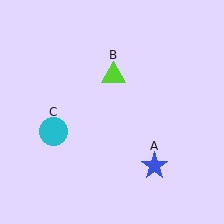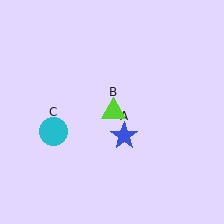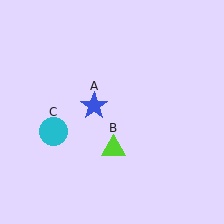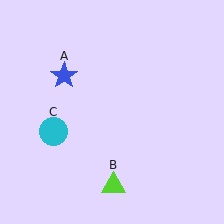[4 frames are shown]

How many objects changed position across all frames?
2 objects changed position: blue star (object A), lime triangle (object B).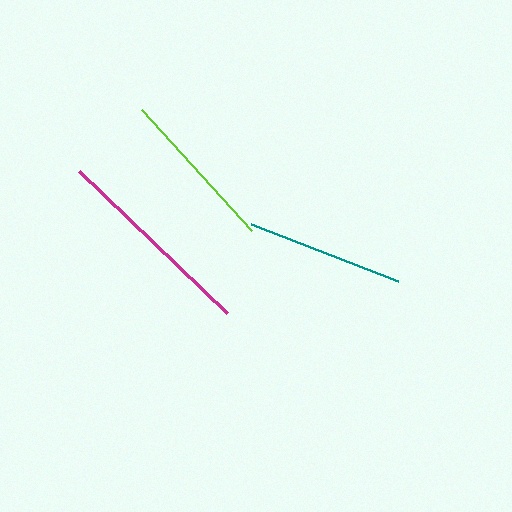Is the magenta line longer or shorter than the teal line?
The magenta line is longer than the teal line.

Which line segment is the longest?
The magenta line is the longest at approximately 205 pixels.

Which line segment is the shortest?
The teal line is the shortest at approximately 158 pixels.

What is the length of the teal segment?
The teal segment is approximately 158 pixels long.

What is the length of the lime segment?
The lime segment is approximately 164 pixels long.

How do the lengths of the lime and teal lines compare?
The lime and teal lines are approximately the same length.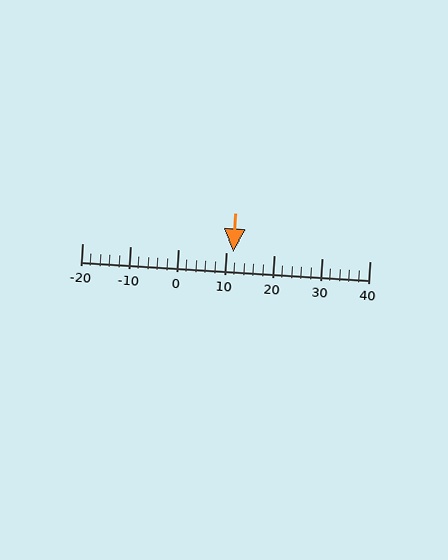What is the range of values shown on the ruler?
The ruler shows values from -20 to 40.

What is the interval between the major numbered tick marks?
The major tick marks are spaced 10 units apart.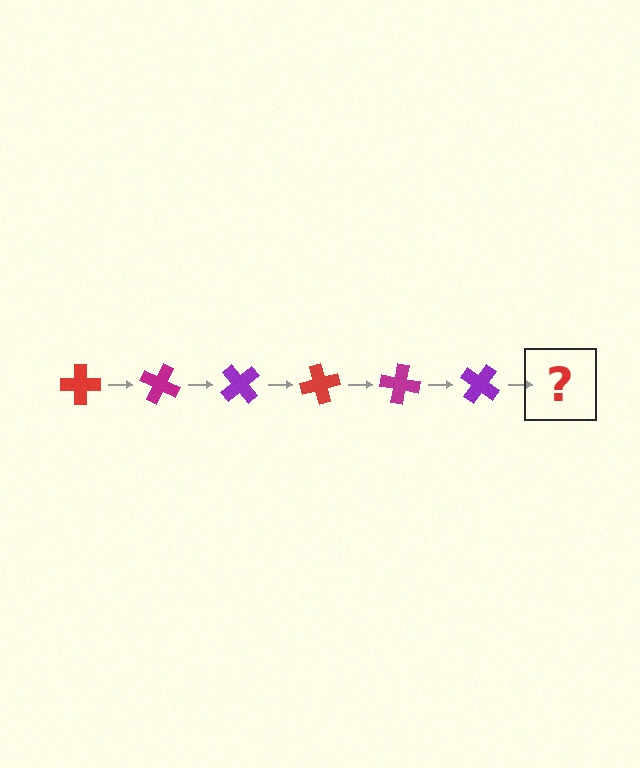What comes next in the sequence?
The next element should be a red cross, rotated 150 degrees from the start.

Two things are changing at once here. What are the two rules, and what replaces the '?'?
The two rules are that it rotates 25 degrees each step and the color cycles through red, magenta, and purple. The '?' should be a red cross, rotated 150 degrees from the start.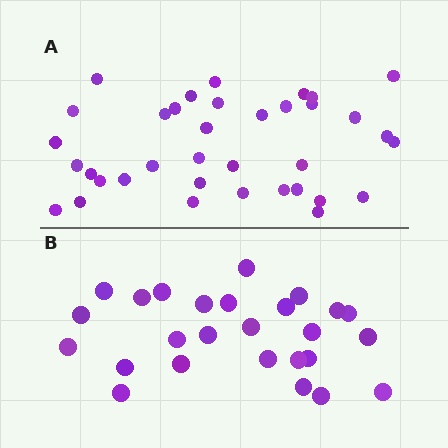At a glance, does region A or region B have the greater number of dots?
Region A (the top region) has more dots.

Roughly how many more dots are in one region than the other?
Region A has roughly 10 or so more dots than region B.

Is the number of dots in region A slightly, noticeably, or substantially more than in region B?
Region A has noticeably more, but not dramatically so. The ratio is roughly 1.4 to 1.